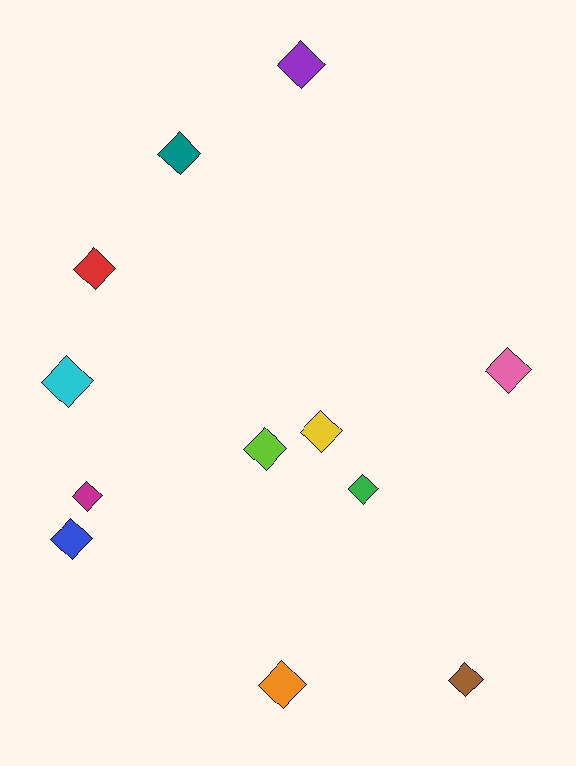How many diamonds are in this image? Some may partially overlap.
There are 12 diamonds.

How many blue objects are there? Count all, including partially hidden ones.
There is 1 blue object.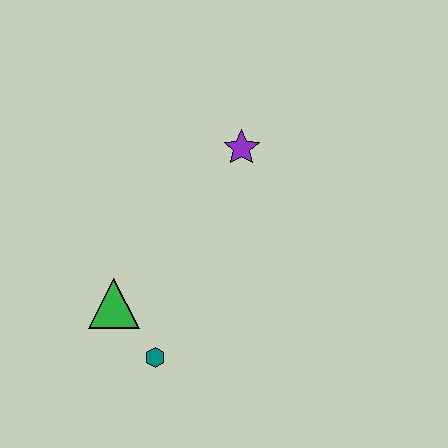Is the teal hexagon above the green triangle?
No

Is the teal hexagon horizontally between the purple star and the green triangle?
Yes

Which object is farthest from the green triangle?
The purple star is farthest from the green triangle.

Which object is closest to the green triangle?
The teal hexagon is closest to the green triangle.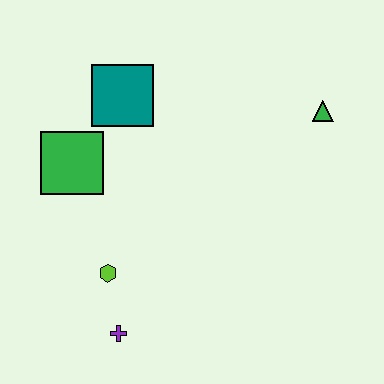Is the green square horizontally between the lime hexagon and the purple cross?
No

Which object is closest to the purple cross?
The lime hexagon is closest to the purple cross.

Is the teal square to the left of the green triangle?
Yes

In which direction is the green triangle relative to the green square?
The green triangle is to the right of the green square.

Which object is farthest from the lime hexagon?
The green triangle is farthest from the lime hexagon.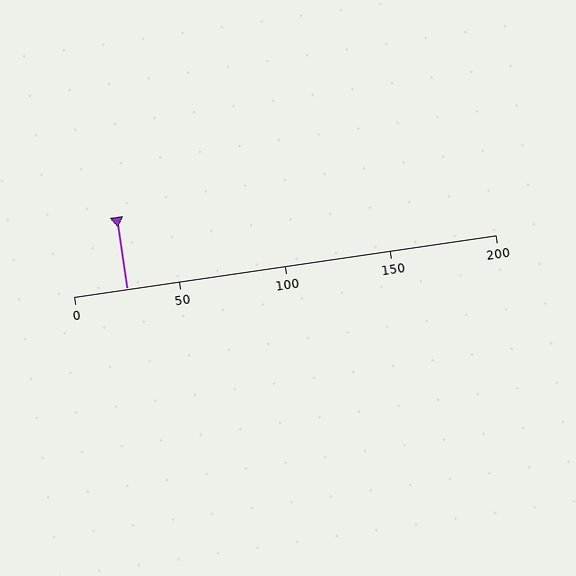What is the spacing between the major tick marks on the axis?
The major ticks are spaced 50 apart.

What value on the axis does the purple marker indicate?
The marker indicates approximately 25.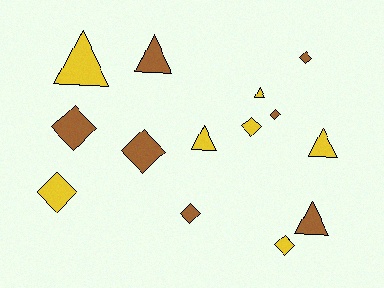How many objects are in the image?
There are 14 objects.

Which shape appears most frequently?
Diamond, with 8 objects.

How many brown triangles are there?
There are 2 brown triangles.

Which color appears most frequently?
Brown, with 7 objects.